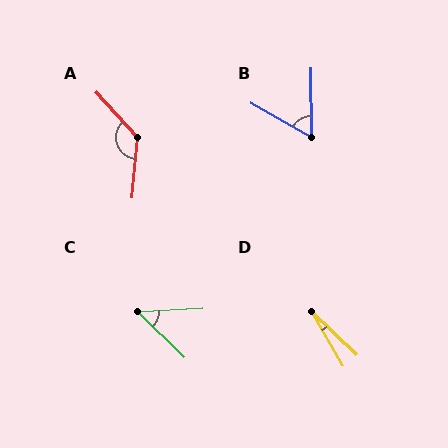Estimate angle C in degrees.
Approximately 47 degrees.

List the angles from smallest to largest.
D (16°), C (47°), B (60°), A (132°).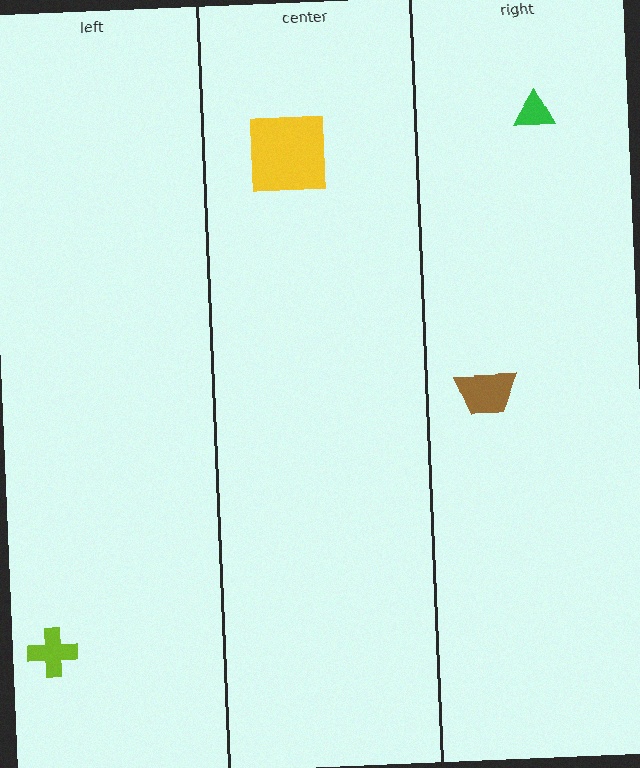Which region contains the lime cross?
The left region.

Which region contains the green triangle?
The right region.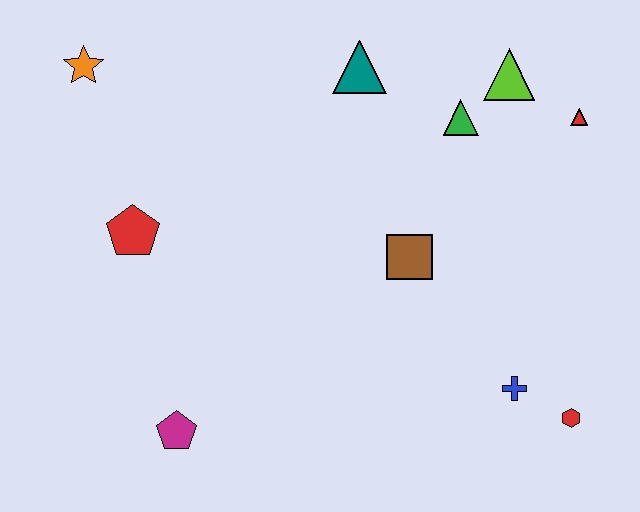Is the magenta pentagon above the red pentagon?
No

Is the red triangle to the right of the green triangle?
Yes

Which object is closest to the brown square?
The green triangle is closest to the brown square.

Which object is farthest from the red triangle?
The magenta pentagon is farthest from the red triangle.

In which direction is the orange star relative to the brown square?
The orange star is to the left of the brown square.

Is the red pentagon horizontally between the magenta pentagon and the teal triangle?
No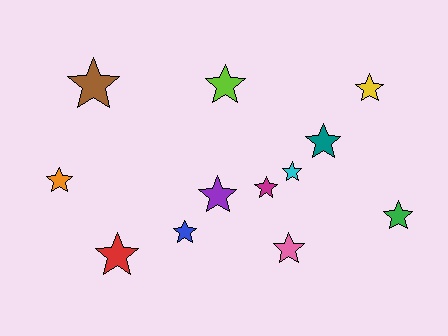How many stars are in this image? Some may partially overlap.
There are 12 stars.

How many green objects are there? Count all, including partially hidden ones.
There is 1 green object.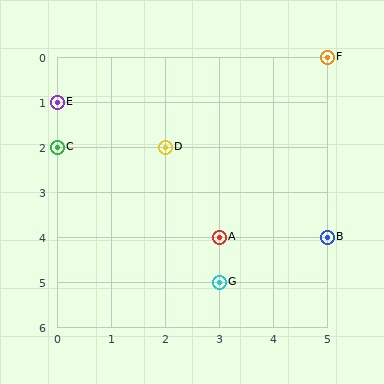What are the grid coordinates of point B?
Point B is at grid coordinates (5, 4).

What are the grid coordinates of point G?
Point G is at grid coordinates (3, 5).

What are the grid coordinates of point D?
Point D is at grid coordinates (2, 2).